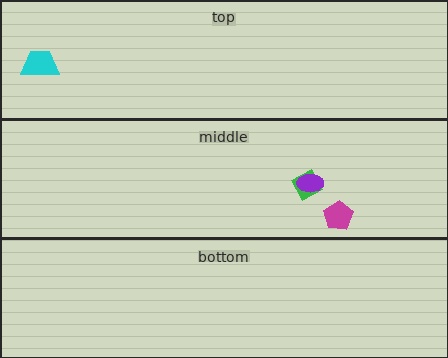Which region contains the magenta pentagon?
The middle region.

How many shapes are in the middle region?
3.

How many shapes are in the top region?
1.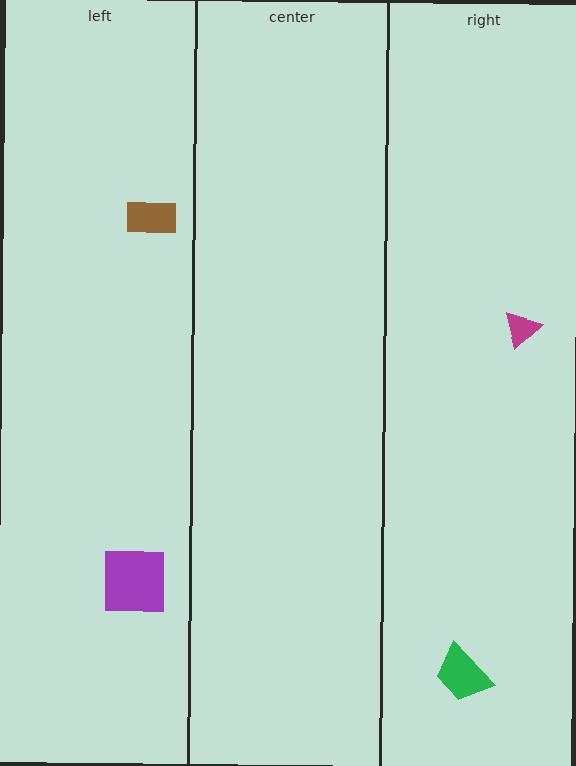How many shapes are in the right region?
2.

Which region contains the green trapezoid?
The right region.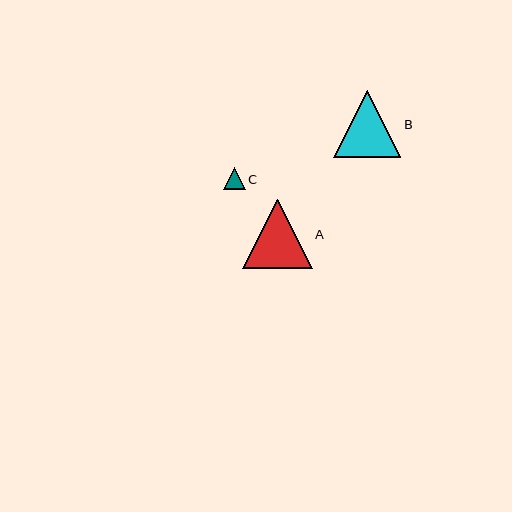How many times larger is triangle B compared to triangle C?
Triangle B is approximately 3.0 times the size of triangle C.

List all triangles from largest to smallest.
From largest to smallest: A, B, C.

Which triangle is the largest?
Triangle A is the largest with a size of approximately 70 pixels.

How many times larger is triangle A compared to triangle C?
Triangle A is approximately 3.2 times the size of triangle C.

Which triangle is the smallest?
Triangle C is the smallest with a size of approximately 22 pixels.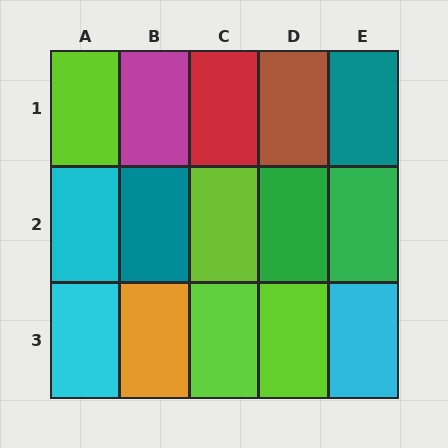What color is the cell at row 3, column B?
Orange.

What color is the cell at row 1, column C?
Red.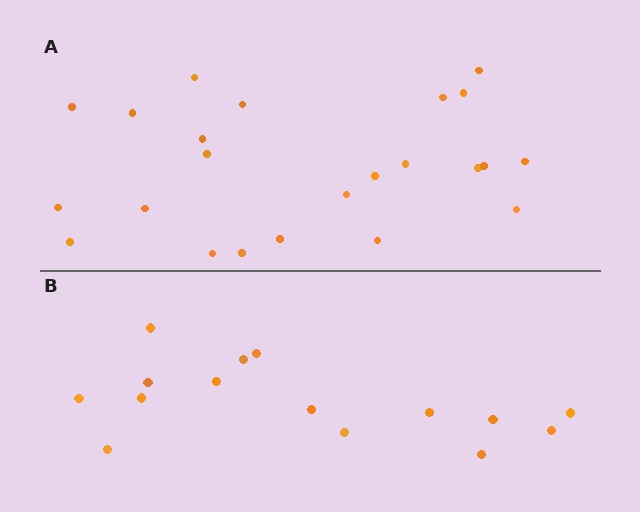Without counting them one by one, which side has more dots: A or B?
Region A (the top region) has more dots.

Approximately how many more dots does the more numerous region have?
Region A has roughly 8 or so more dots than region B.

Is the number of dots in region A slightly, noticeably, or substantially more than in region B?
Region A has substantially more. The ratio is roughly 1.5 to 1.